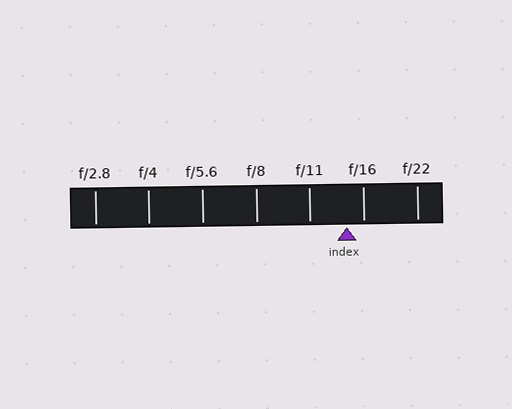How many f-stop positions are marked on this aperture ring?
There are 7 f-stop positions marked.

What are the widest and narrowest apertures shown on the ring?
The widest aperture shown is f/2.8 and the narrowest is f/22.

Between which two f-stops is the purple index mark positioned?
The index mark is between f/11 and f/16.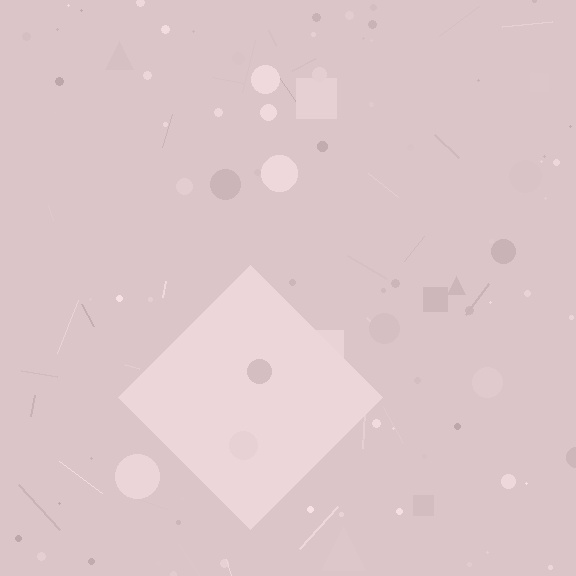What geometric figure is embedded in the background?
A diamond is embedded in the background.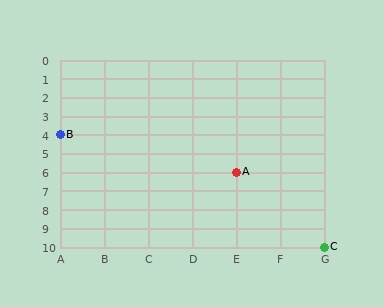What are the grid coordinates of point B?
Point B is at grid coordinates (A, 4).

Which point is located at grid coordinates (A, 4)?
Point B is at (A, 4).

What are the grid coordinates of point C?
Point C is at grid coordinates (G, 10).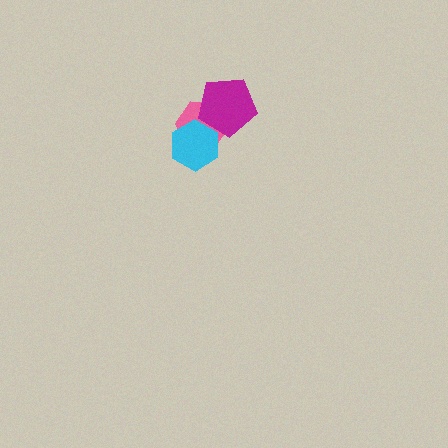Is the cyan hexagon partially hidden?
Yes, it is partially covered by another shape.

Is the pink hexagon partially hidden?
Yes, it is partially covered by another shape.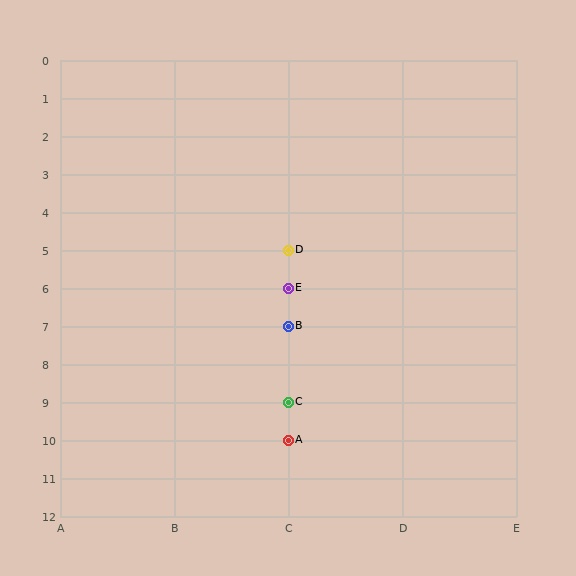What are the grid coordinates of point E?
Point E is at grid coordinates (C, 6).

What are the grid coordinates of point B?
Point B is at grid coordinates (C, 7).